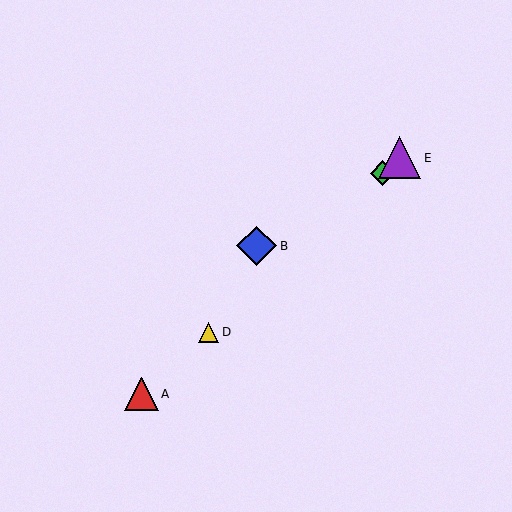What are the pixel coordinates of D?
Object D is at (209, 332).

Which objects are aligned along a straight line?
Objects A, C, D, E are aligned along a straight line.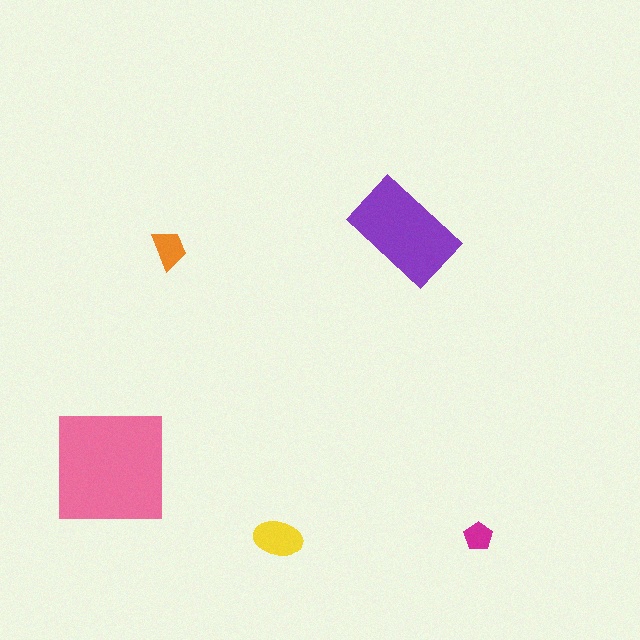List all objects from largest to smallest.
The pink square, the purple rectangle, the yellow ellipse, the orange trapezoid, the magenta pentagon.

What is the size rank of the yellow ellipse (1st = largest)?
3rd.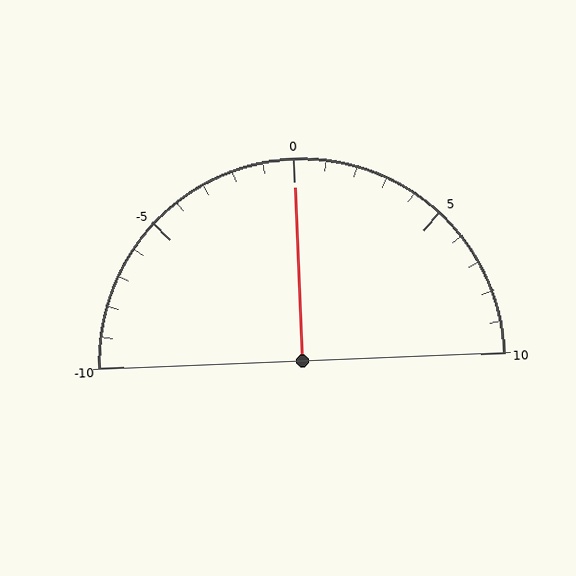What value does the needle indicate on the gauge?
The needle indicates approximately 0.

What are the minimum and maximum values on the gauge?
The gauge ranges from -10 to 10.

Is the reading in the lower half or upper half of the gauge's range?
The reading is in the upper half of the range (-10 to 10).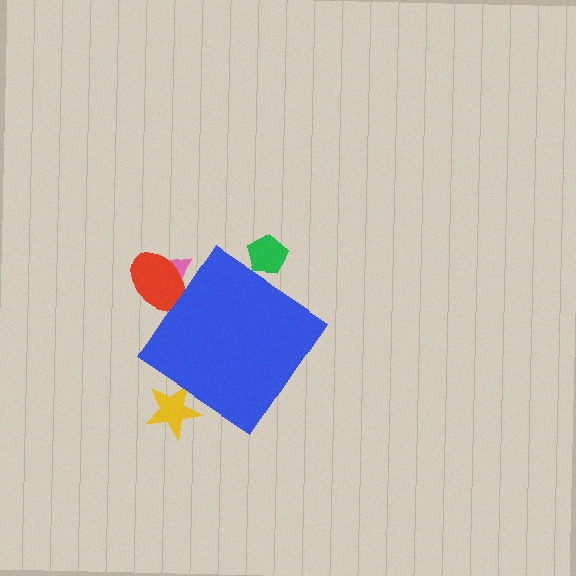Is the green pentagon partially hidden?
Yes, the green pentagon is partially hidden behind the blue diamond.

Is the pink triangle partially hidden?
Yes, the pink triangle is partially hidden behind the blue diamond.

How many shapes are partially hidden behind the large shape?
4 shapes are partially hidden.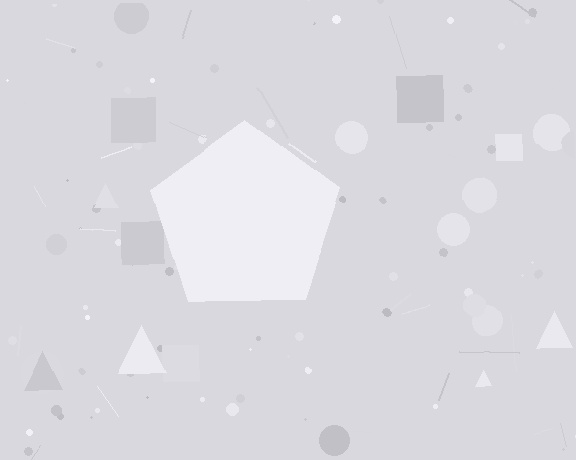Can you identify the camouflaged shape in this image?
The camouflaged shape is a pentagon.